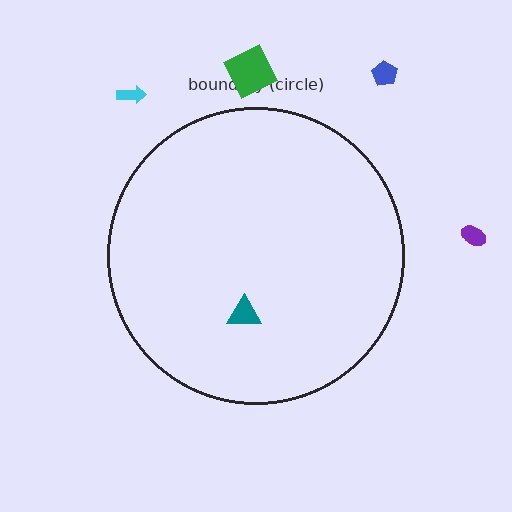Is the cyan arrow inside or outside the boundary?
Outside.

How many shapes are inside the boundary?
1 inside, 4 outside.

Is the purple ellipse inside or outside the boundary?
Outside.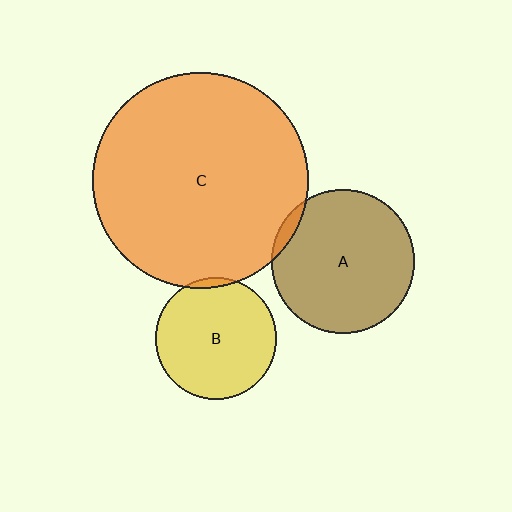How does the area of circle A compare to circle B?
Approximately 1.4 times.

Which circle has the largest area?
Circle C (orange).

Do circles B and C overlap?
Yes.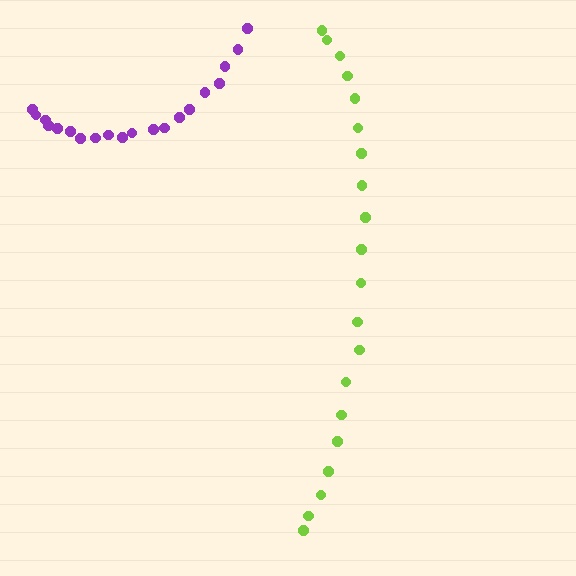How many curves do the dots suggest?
There are 2 distinct paths.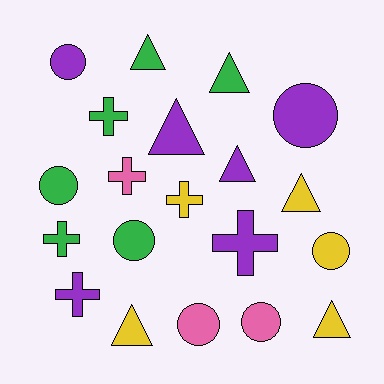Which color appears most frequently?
Purple, with 6 objects.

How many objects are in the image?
There are 20 objects.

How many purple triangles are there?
There are 2 purple triangles.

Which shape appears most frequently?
Triangle, with 7 objects.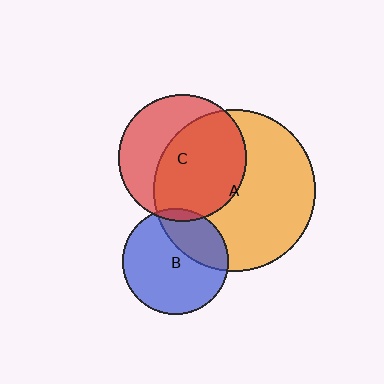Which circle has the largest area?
Circle A (orange).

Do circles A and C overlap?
Yes.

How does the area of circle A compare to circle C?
Approximately 1.6 times.